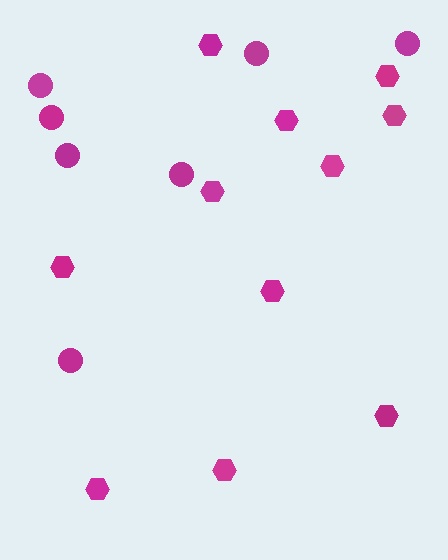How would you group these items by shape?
There are 2 groups: one group of hexagons (11) and one group of circles (7).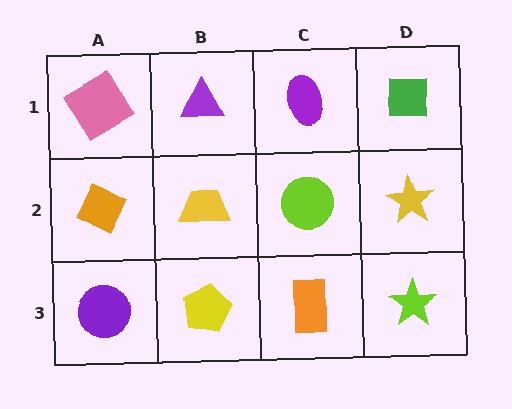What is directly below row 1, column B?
A yellow trapezoid.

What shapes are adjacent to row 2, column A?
A pink diamond (row 1, column A), a purple circle (row 3, column A), a yellow trapezoid (row 2, column B).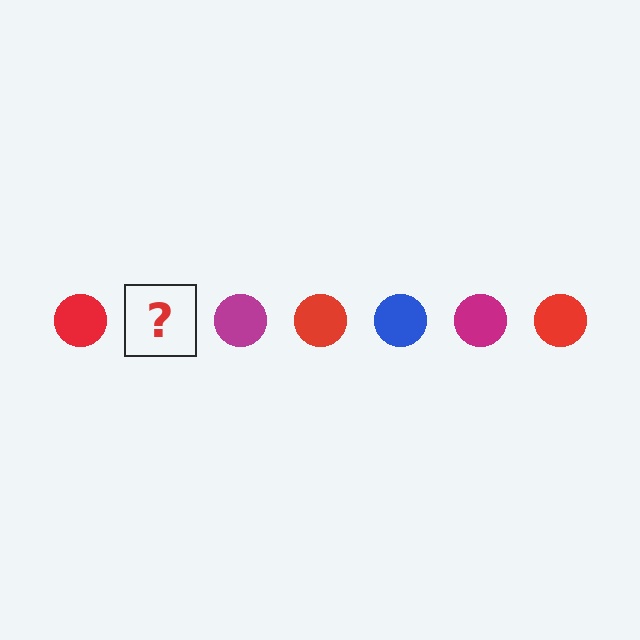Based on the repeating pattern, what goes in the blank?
The blank should be a blue circle.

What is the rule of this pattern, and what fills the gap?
The rule is that the pattern cycles through red, blue, magenta circles. The gap should be filled with a blue circle.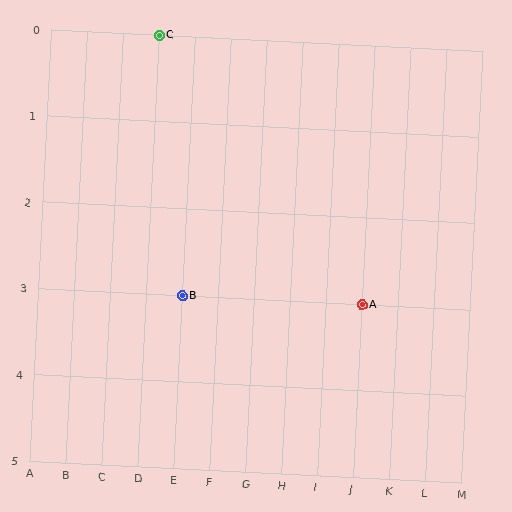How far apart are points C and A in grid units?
Points C and A are 6 columns and 3 rows apart (about 6.7 grid units diagonally).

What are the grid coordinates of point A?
Point A is at grid coordinates (J, 3).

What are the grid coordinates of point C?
Point C is at grid coordinates (D, 0).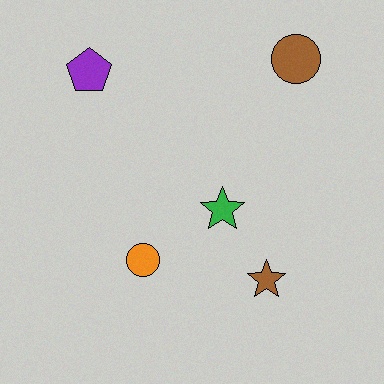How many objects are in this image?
There are 5 objects.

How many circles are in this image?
There are 2 circles.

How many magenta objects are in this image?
There are no magenta objects.